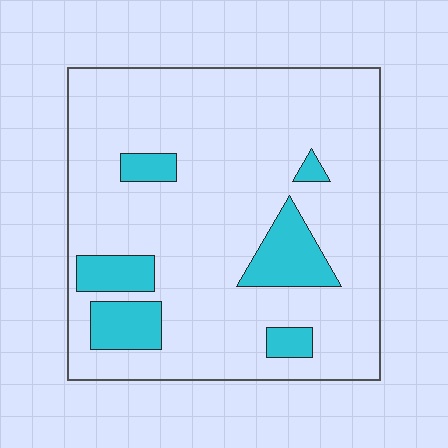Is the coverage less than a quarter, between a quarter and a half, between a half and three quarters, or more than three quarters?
Less than a quarter.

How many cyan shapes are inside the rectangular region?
6.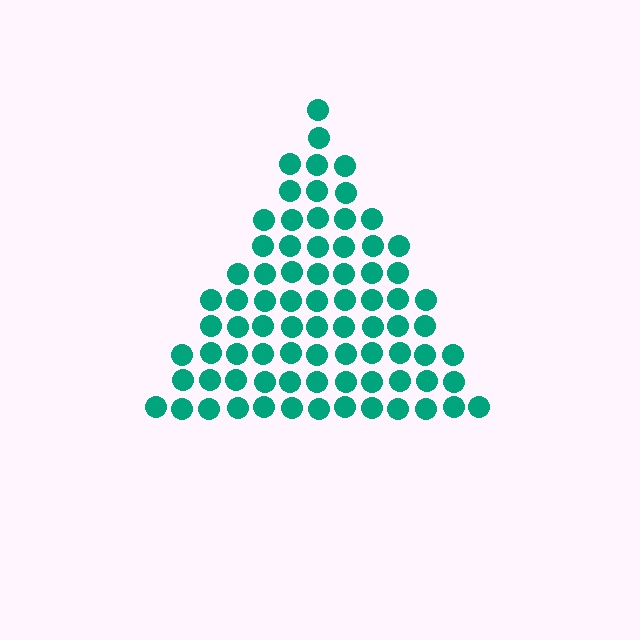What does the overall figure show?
The overall figure shows a triangle.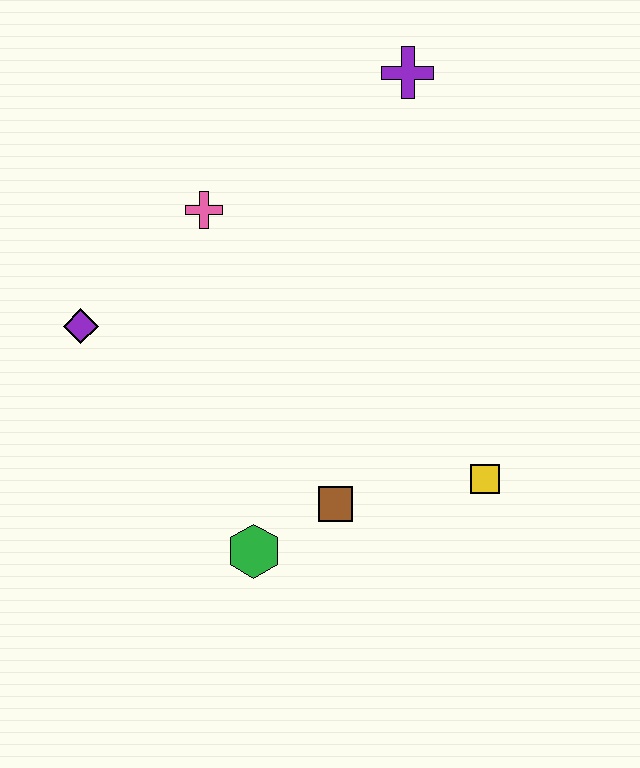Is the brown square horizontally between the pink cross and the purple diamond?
No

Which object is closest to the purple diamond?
The pink cross is closest to the purple diamond.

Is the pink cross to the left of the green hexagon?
Yes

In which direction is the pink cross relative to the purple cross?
The pink cross is to the left of the purple cross.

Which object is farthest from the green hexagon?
The purple cross is farthest from the green hexagon.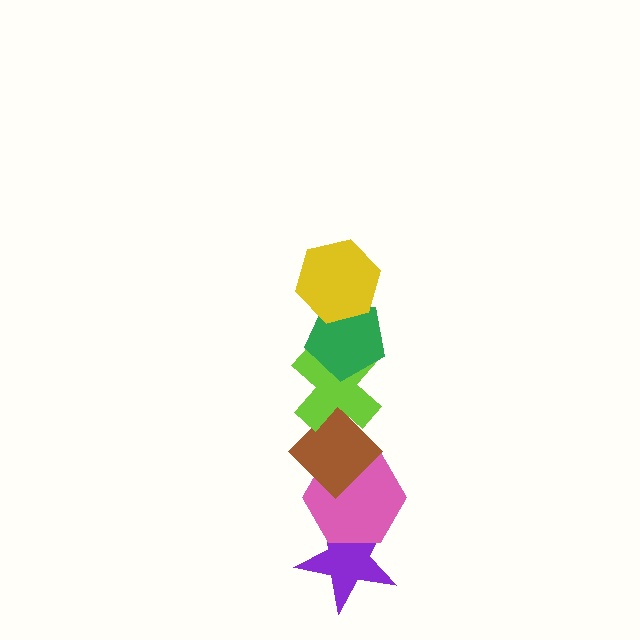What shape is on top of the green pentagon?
The yellow hexagon is on top of the green pentagon.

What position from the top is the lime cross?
The lime cross is 3rd from the top.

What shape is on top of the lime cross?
The green pentagon is on top of the lime cross.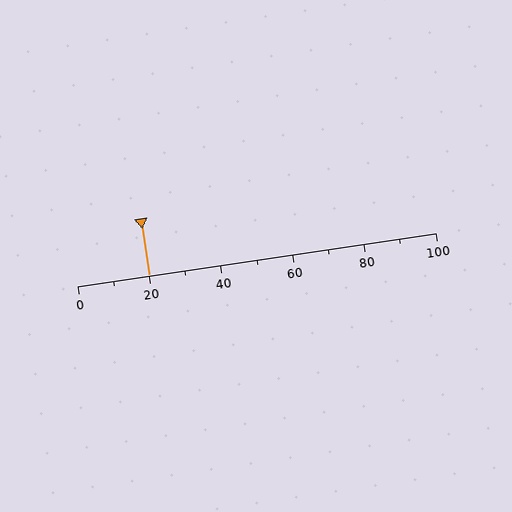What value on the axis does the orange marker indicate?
The marker indicates approximately 20.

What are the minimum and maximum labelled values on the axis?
The axis runs from 0 to 100.